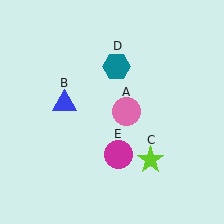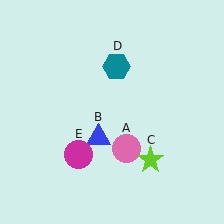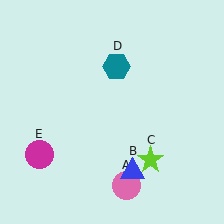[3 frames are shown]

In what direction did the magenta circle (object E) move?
The magenta circle (object E) moved left.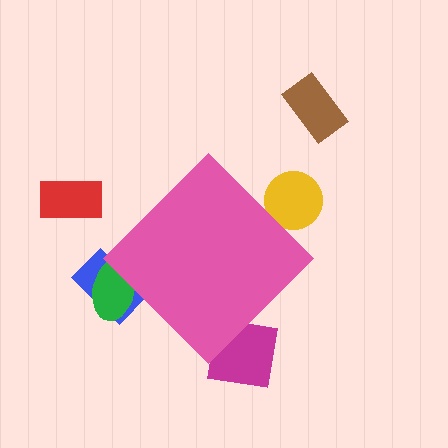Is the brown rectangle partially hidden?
No, the brown rectangle is fully visible.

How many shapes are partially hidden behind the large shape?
4 shapes are partially hidden.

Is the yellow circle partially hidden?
Yes, the yellow circle is partially hidden behind the pink diamond.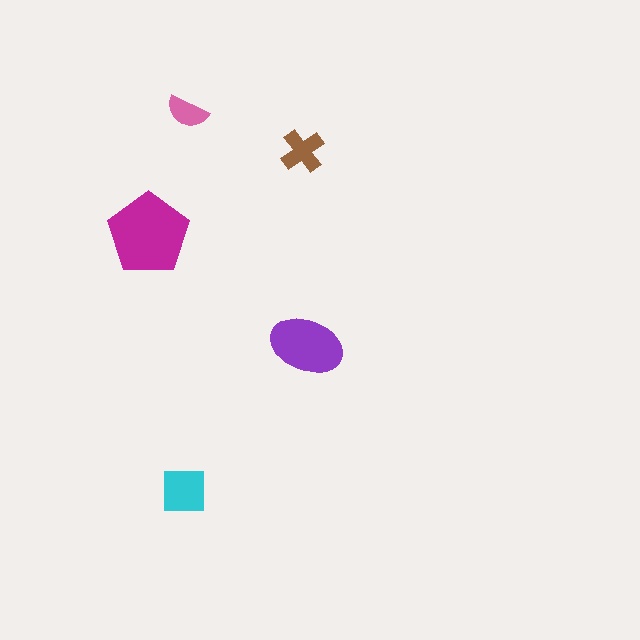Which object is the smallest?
The pink semicircle.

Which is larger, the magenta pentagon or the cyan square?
The magenta pentagon.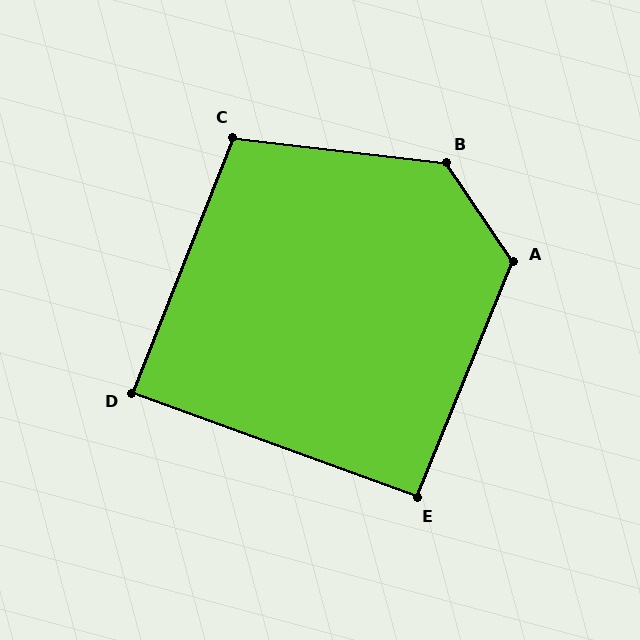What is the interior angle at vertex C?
Approximately 105 degrees (obtuse).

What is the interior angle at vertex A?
Approximately 124 degrees (obtuse).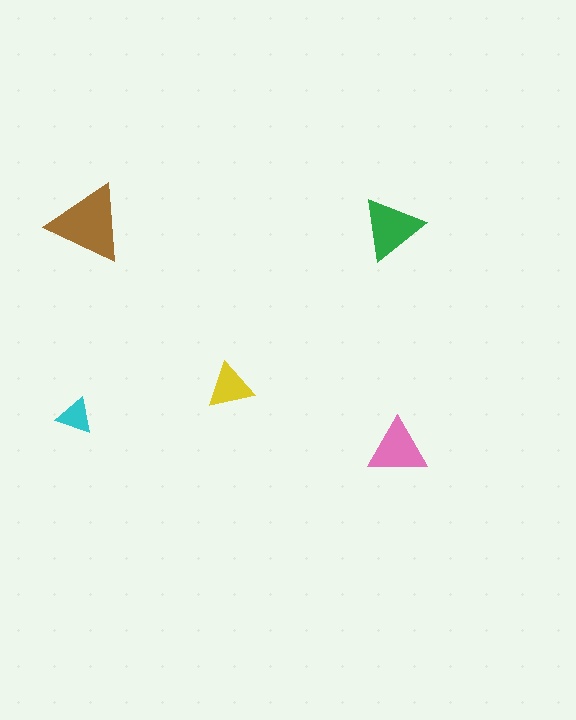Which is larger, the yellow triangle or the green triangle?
The green one.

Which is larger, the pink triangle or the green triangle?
The green one.